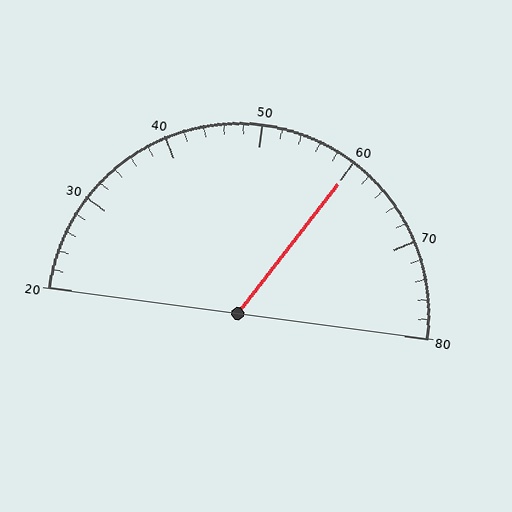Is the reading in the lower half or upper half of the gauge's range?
The reading is in the upper half of the range (20 to 80).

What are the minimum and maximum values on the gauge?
The gauge ranges from 20 to 80.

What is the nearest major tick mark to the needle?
The nearest major tick mark is 60.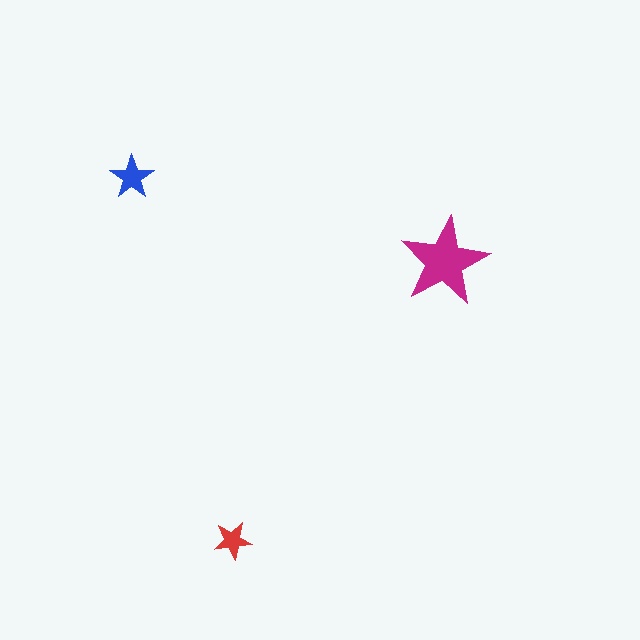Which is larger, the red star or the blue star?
The blue one.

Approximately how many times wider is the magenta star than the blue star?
About 2 times wider.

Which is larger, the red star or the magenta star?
The magenta one.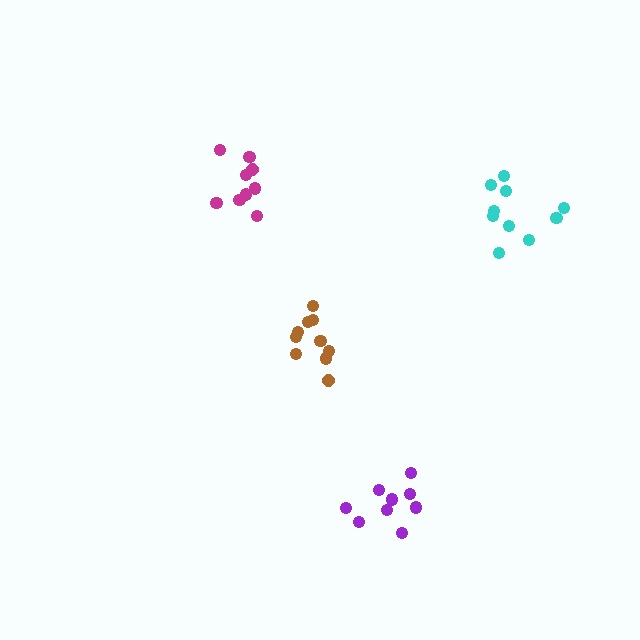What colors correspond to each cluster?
The clusters are colored: brown, purple, cyan, magenta.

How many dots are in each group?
Group 1: 10 dots, Group 2: 9 dots, Group 3: 10 dots, Group 4: 9 dots (38 total).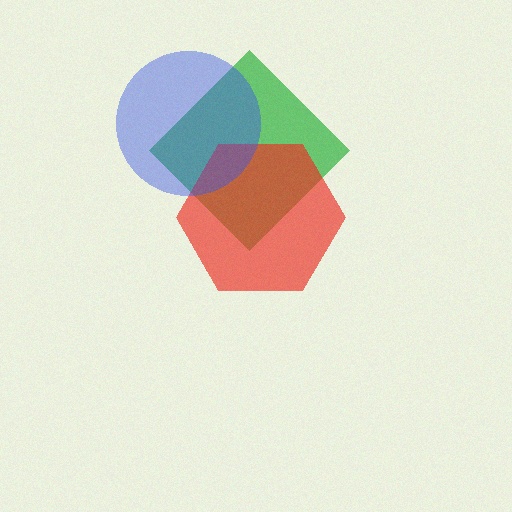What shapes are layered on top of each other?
The layered shapes are: a green diamond, a red hexagon, a blue circle.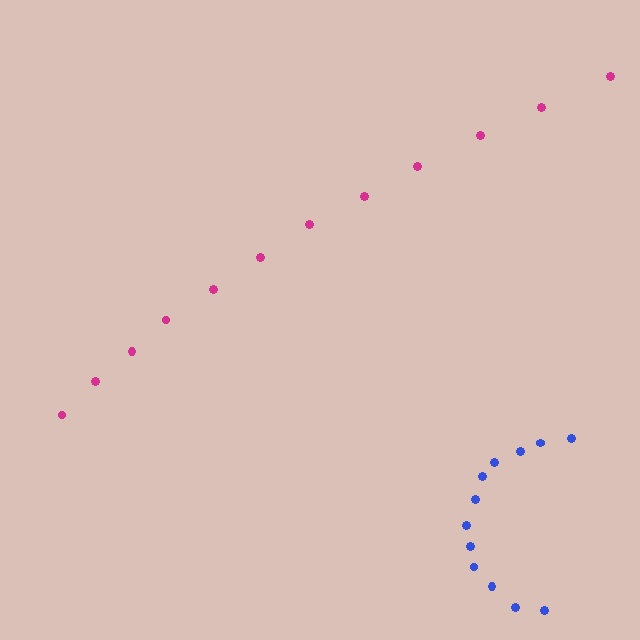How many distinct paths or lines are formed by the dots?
There are 2 distinct paths.